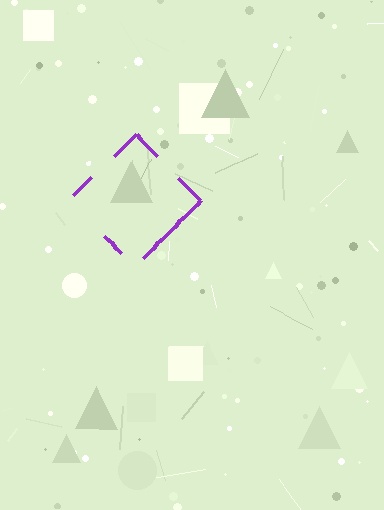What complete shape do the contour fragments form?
The contour fragments form a diamond.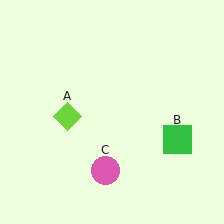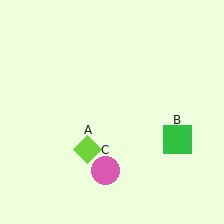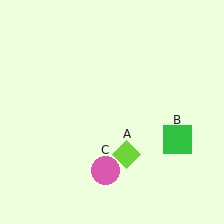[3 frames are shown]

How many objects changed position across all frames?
1 object changed position: lime diamond (object A).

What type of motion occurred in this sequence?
The lime diamond (object A) rotated counterclockwise around the center of the scene.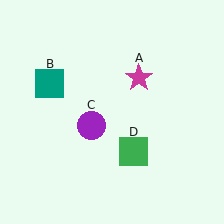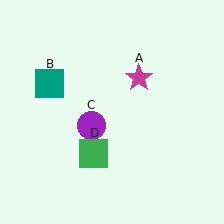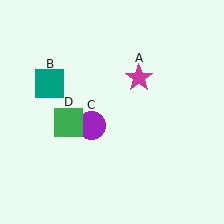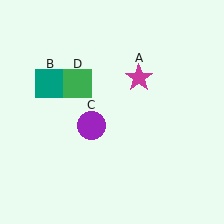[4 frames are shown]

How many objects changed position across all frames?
1 object changed position: green square (object D).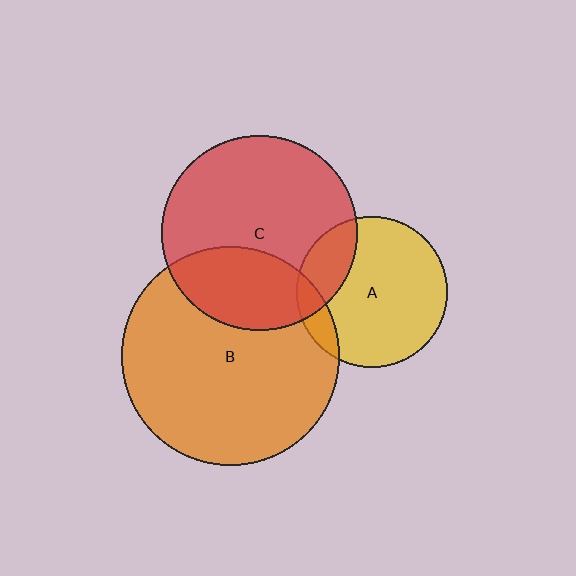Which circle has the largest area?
Circle B (orange).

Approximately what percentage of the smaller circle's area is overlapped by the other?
Approximately 20%.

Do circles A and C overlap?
Yes.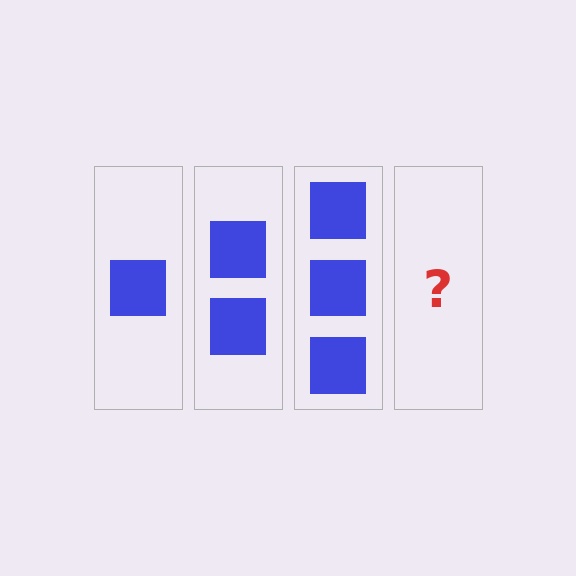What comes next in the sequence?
The next element should be 4 squares.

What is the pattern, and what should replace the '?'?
The pattern is that each step adds one more square. The '?' should be 4 squares.